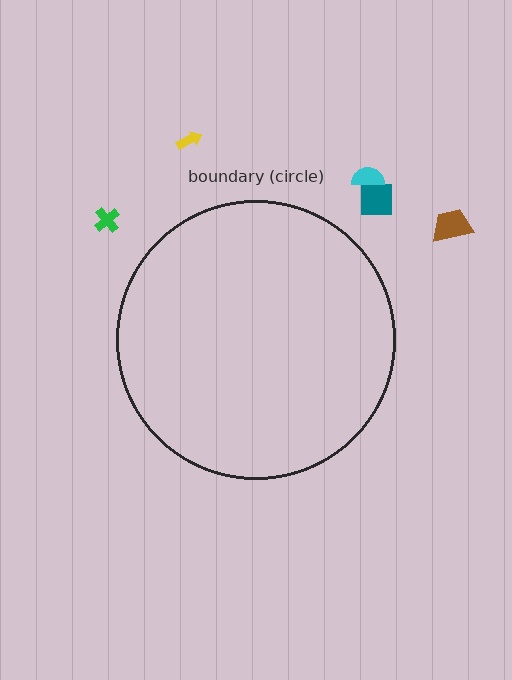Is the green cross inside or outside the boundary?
Outside.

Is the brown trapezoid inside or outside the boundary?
Outside.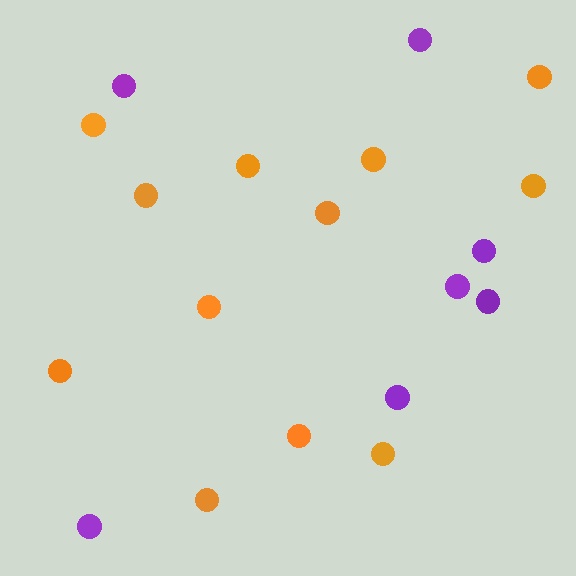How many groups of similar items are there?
There are 2 groups: one group of orange circles (12) and one group of purple circles (7).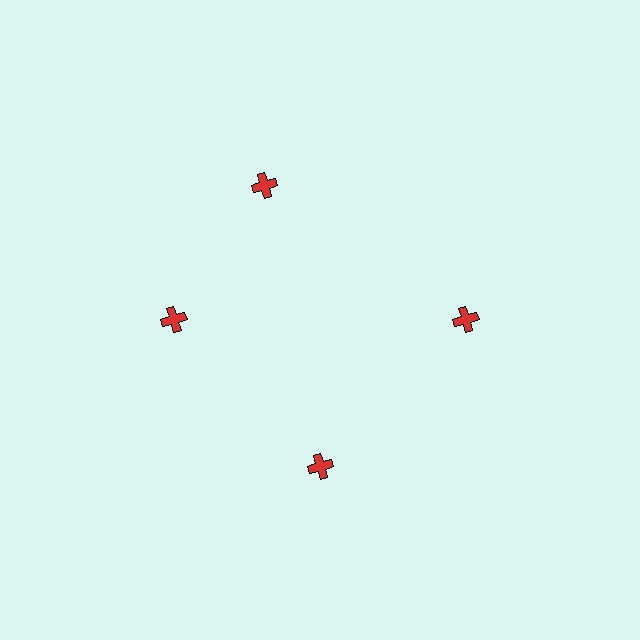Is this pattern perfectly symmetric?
No. The 4 red crosses are arranged in a ring, but one element near the 12 o'clock position is rotated out of alignment along the ring, breaking the 4-fold rotational symmetry.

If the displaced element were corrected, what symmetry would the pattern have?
It would have 4-fold rotational symmetry — the pattern would map onto itself every 90 degrees.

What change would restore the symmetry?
The symmetry would be restored by rotating it back into even spacing with its neighbors so that all 4 crosses sit at equal angles and equal distance from the center.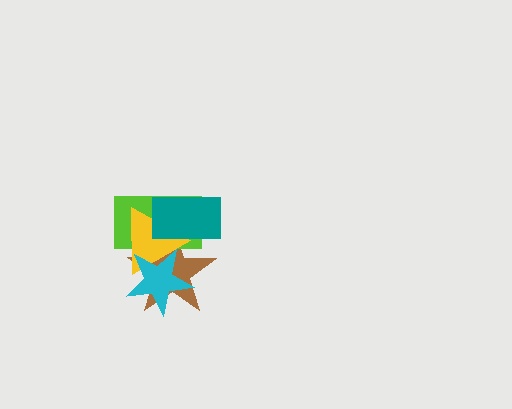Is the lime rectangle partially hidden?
Yes, it is partially covered by another shape.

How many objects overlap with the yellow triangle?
4 objects overlap with the yellow triangle.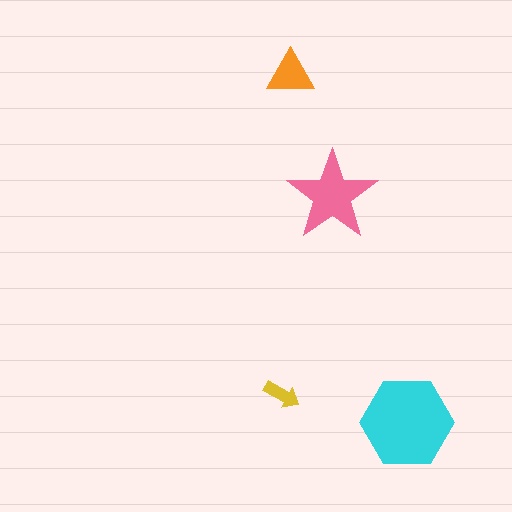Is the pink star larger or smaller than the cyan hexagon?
Smaller.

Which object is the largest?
The cyan hexagon.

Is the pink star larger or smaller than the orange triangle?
Larger.